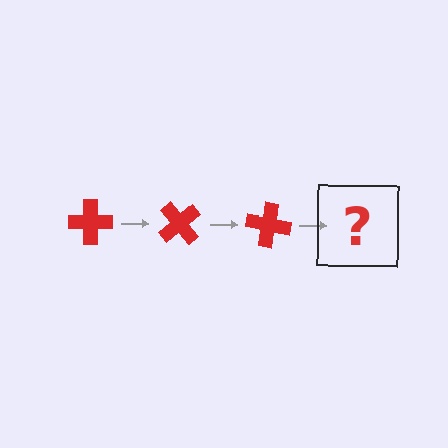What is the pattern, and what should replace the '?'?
The pattern is that the cross rotates 50 degrees each step. The '?' should be a red cross rotated 150 degrees.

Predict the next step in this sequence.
The next step is a red cross rotated 150 degrees.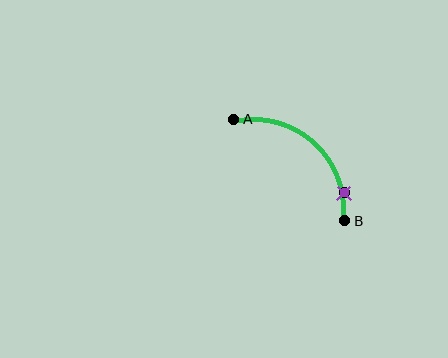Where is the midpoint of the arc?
The arc midpoint is the point on the curve farthest from the straight line joining A and B. It sits above and to the right of that line.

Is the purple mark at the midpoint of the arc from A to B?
No. The purple mark lies on the arc but is closer to endpoint B. The arc midpoint would be at the point on the curve equidistant along the arc from both A and B.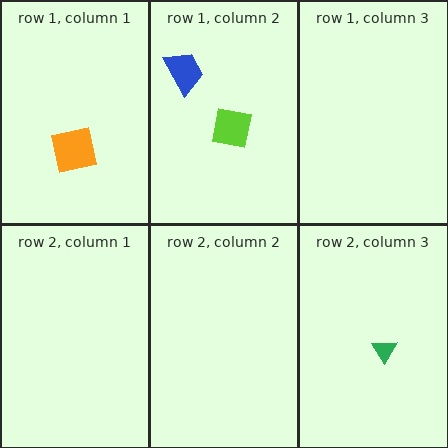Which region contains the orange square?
The row 1, column 1 region.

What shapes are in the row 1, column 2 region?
The lime square, the blue trapezoid.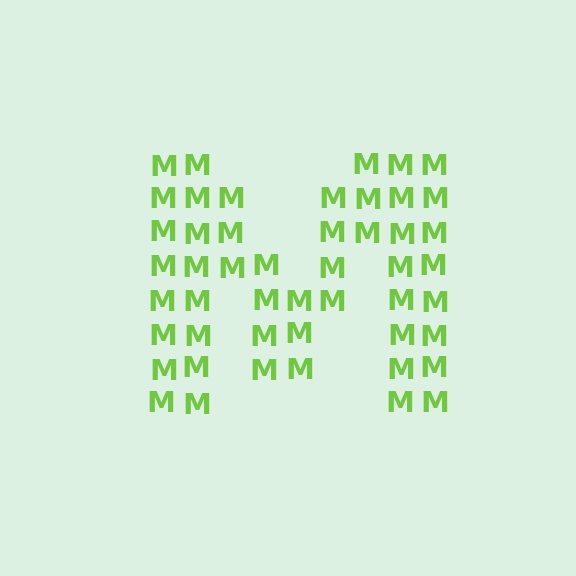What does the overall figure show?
The overall figure shows the letter M.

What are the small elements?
The small elements are letter M's.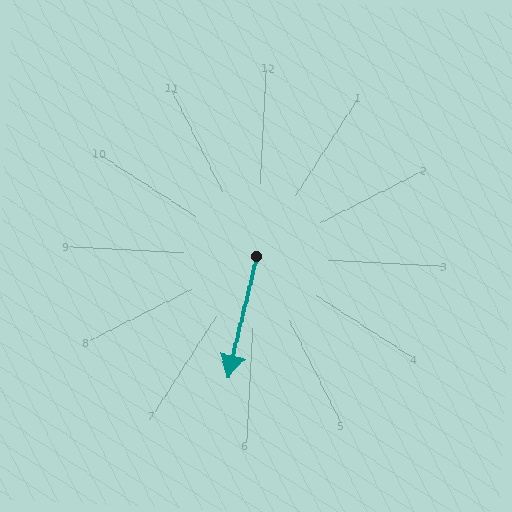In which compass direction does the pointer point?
South.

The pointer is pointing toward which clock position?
Roughly 6 o'clock.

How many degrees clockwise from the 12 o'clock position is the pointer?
Approximately 190 degrees.